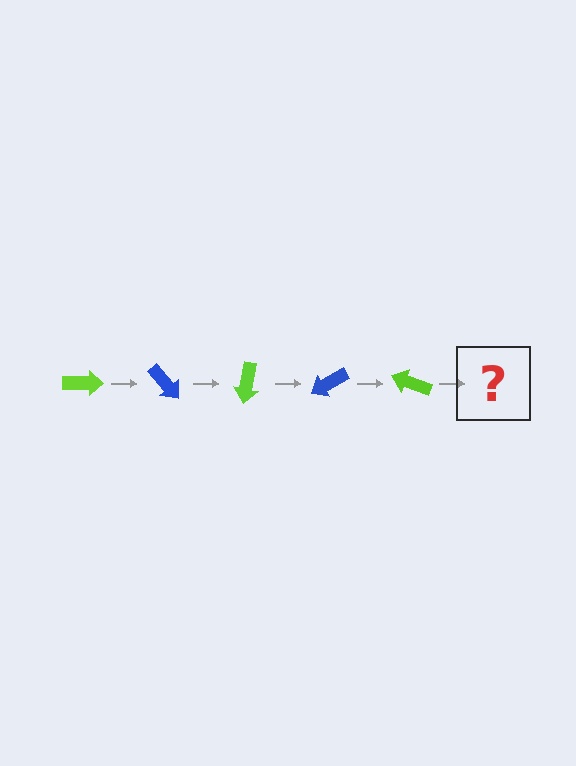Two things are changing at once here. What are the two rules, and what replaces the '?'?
The two rules are that it rotates 50 degrees each step and the color cycles through lime and blue. The '?' should be a blue arrow, rotated 250 degrees from the start.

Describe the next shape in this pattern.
It should be a blue arrow, rotated 250 degrees from the start.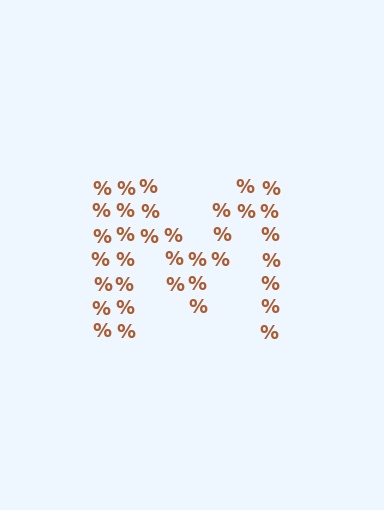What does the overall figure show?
The overall figure shows the letter M.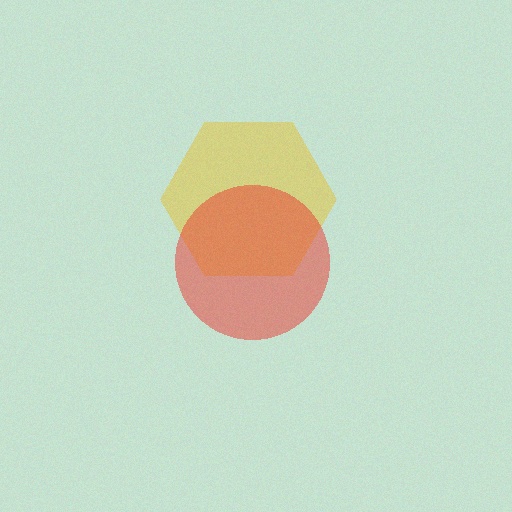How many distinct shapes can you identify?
There are 2 distinct shapes: a yellow hexagon, a red circle.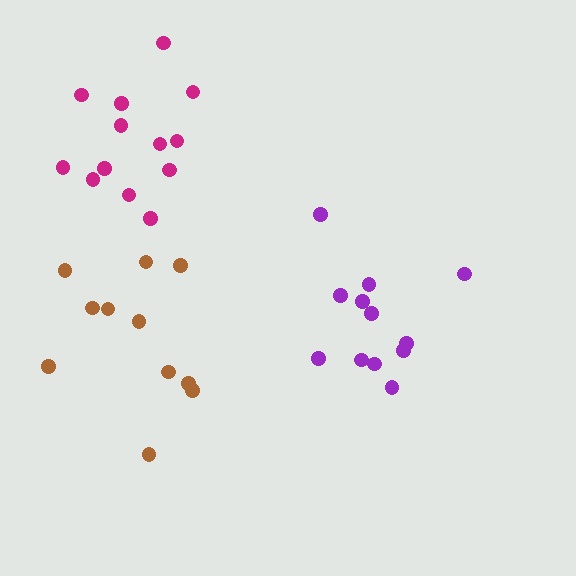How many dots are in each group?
Group 1: 12 dots, Group 2: 13 dots, Group 3: 11 dots (36 total).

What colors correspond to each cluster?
The clusters are colored: purple, magenta, brown.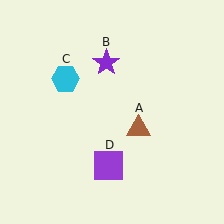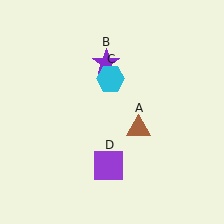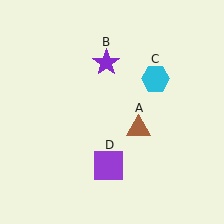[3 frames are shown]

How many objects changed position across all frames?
1 object changed position: cyan hexagon (object C).